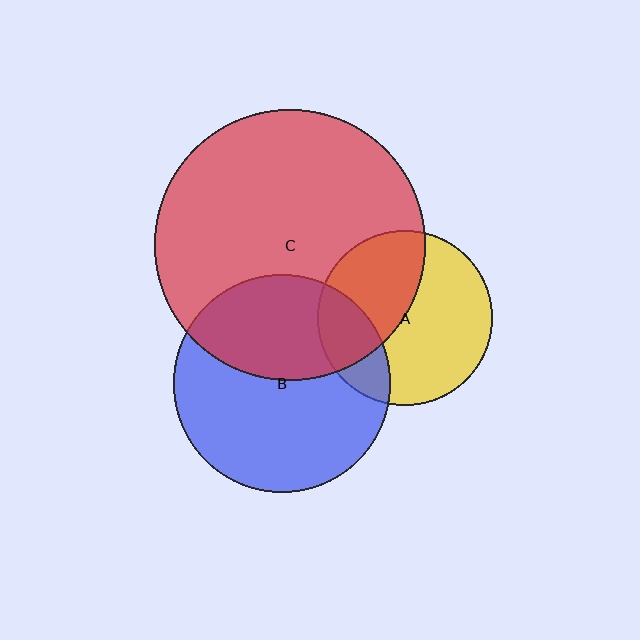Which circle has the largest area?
Circle C (red).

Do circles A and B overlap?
Yes.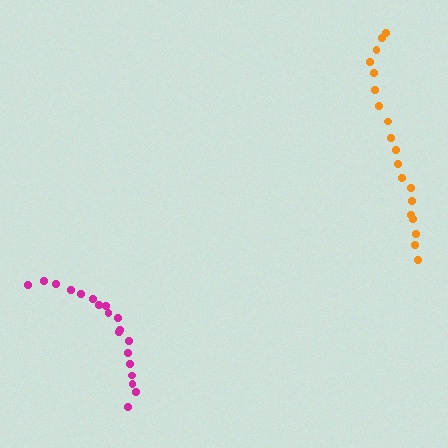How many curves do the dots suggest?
There are 2 distinct paths.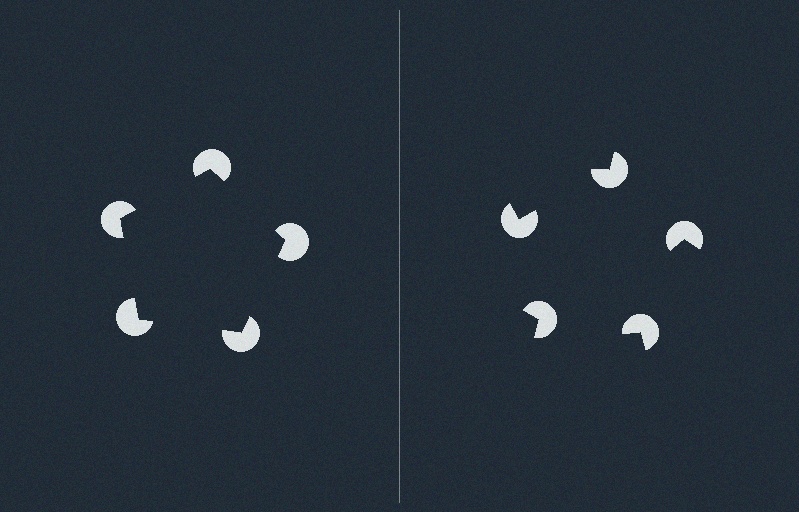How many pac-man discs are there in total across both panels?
10 — 5 on each side.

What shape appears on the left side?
An illusory pentagon.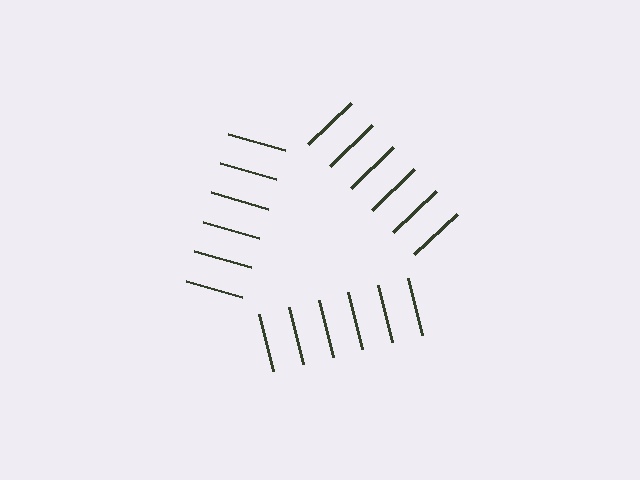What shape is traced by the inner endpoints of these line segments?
An illusory triangle — the line segments terminate on its edges but no continuous stroke is drawn.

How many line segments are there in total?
18 — 6 along each of the 3 edges.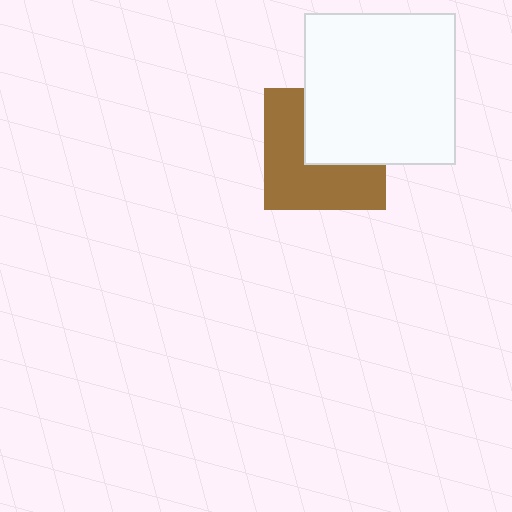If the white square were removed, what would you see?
You would see the complete brown square.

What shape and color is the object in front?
The object in front is a white square.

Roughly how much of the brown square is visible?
About half of it is visible (roughly 57%).